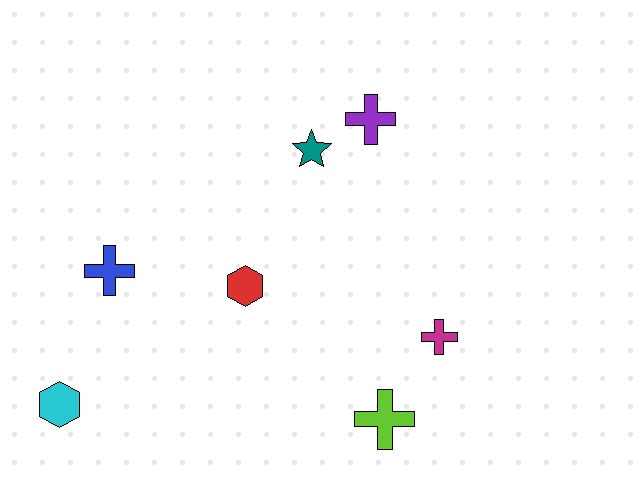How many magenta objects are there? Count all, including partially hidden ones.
There is 1 magenta object.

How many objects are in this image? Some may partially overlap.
There are 7 objects.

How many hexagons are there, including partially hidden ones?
There are 2 hexagons.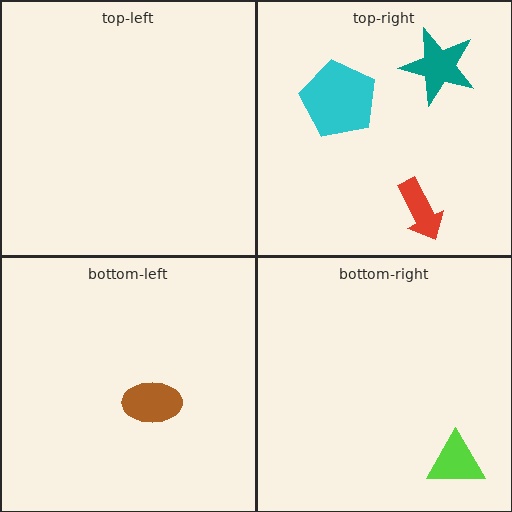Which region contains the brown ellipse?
The bottom-left region.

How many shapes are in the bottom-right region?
1.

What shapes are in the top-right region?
The teal star, the cyan pentagon, the red arrow.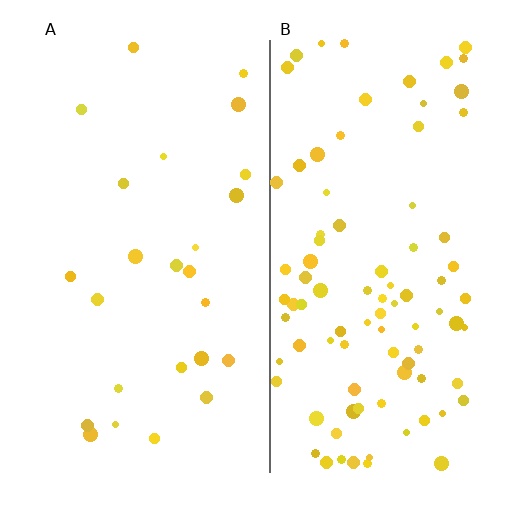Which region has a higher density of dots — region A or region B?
B (the right).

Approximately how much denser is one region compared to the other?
Approximately 3.7× — region B over region A.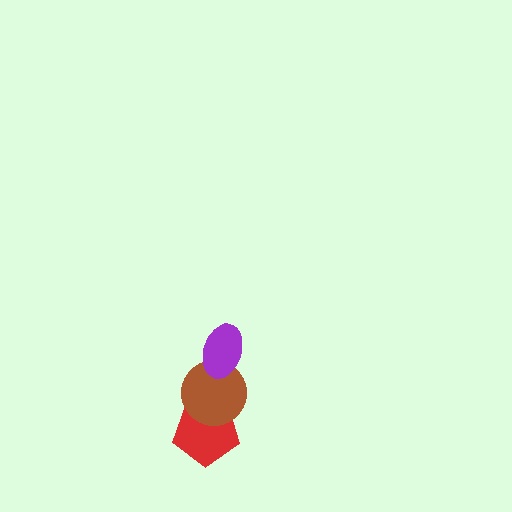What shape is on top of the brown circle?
The purple ellipse is on top of the brown circle.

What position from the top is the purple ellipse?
The purple ellipse is 1st from the top.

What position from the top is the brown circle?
The brown circle is 2nd from the top.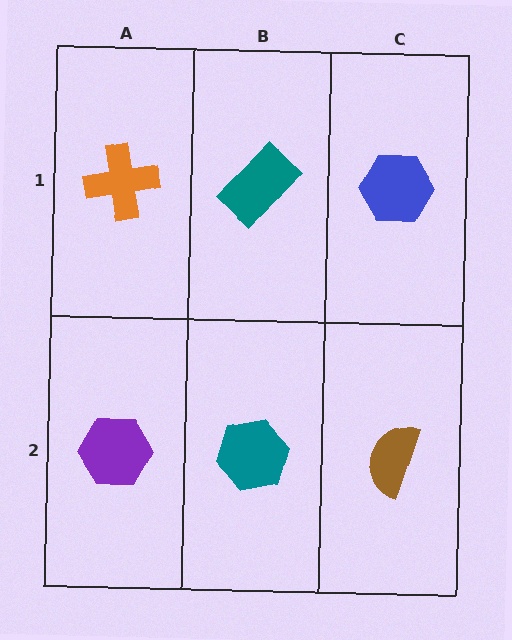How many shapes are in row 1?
3 shapes.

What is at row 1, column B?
A teal rectangle.